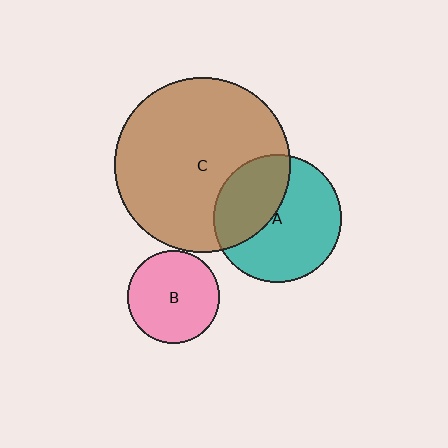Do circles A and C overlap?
Yes.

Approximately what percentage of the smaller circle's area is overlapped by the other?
Approximately 40%.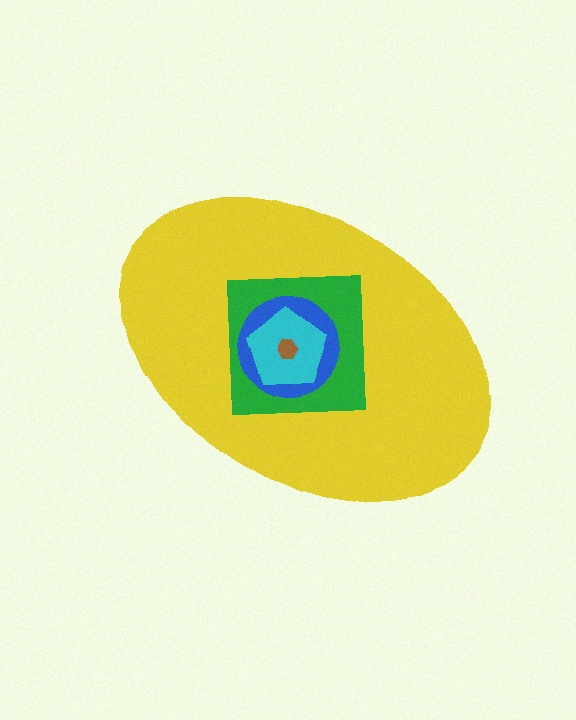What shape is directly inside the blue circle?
The cyan pentagon.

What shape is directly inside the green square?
The blue circle.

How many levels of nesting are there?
5.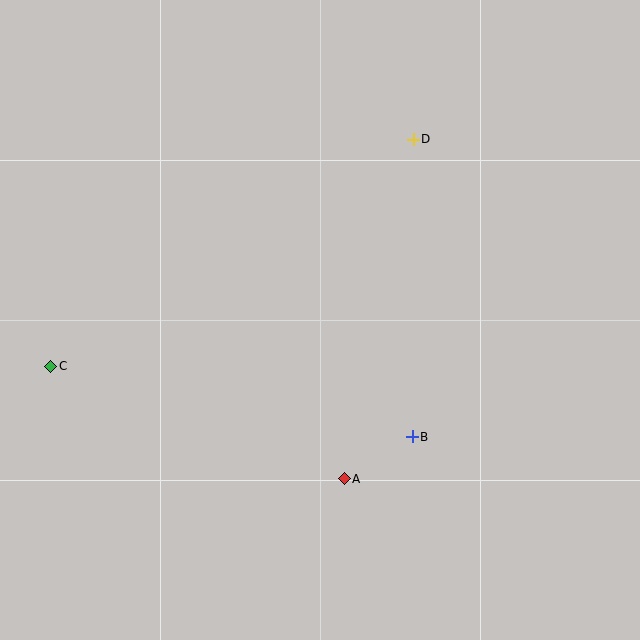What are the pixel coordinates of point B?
Point B is at (412, 437).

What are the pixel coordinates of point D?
Point D is at (413, 139).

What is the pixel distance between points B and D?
The distance between B and D is 298 pixels.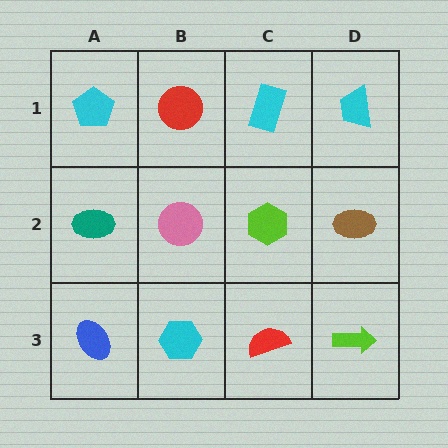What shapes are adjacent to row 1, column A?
A teal ellipse (row 2, column A), a red circle (row 1, column B).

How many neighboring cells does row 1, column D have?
2.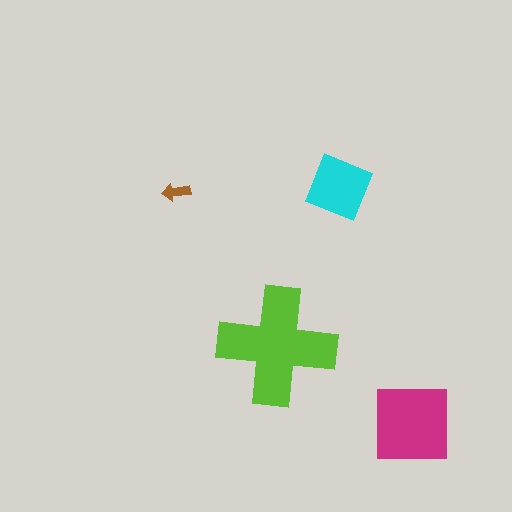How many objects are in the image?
There are 4 objects in the image.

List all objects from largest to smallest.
The lime cross, the magenta square, the cyan diamond, the brown arrow.